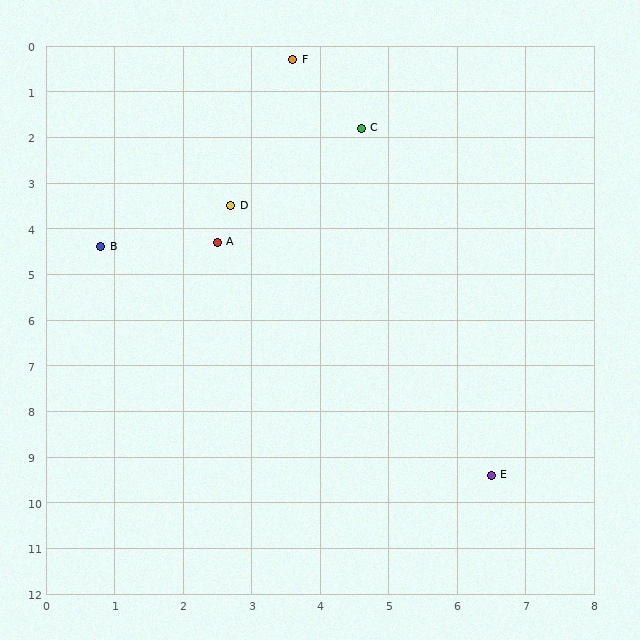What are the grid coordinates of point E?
Point E is at approximately (6.5, 9.4).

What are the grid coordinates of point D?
Point D is at approximately (2.7, 3.5).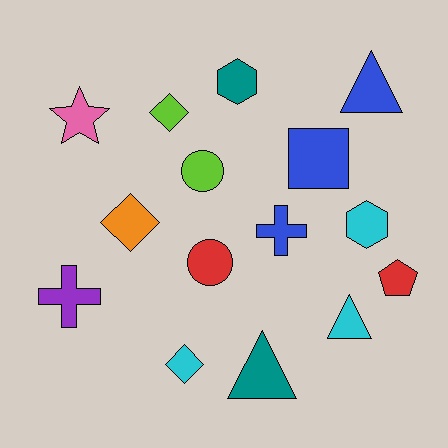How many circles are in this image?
There are 2 circles.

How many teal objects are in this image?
There are 2 teal objects.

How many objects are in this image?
There are 15 objects.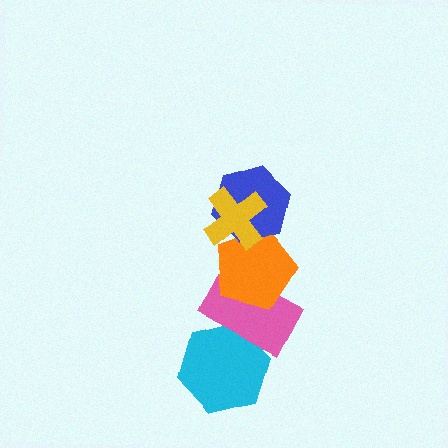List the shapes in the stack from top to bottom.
From top to bottom: the yellow cross, the blue hexagon, the orange pentagon, the pink rectangle, the cyan hexagon.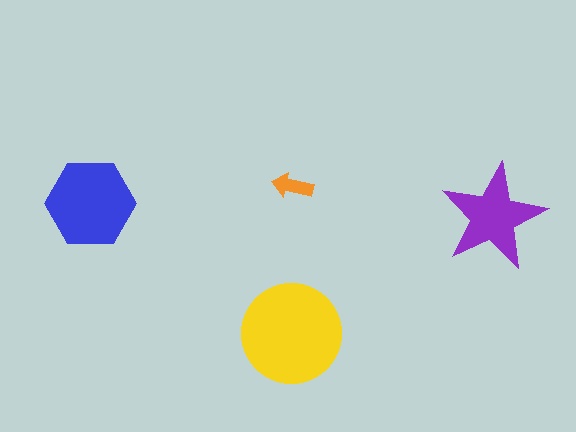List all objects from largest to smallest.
The yellow circle, the blue hexagon, the purple star, the orange arrow.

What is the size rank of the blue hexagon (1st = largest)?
2nd.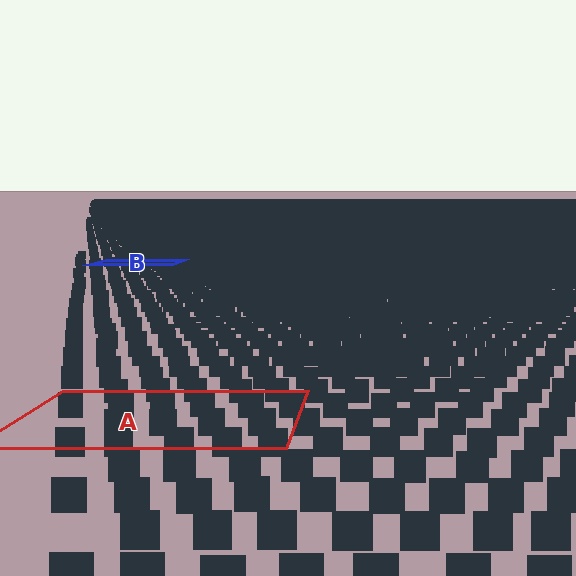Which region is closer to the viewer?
Region A is closer. The texture elements there are larger and more spread out.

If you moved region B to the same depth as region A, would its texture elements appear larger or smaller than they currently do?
They would appear larger. At a closer depth, the same texture elements are projected at a bigger on-screen size.